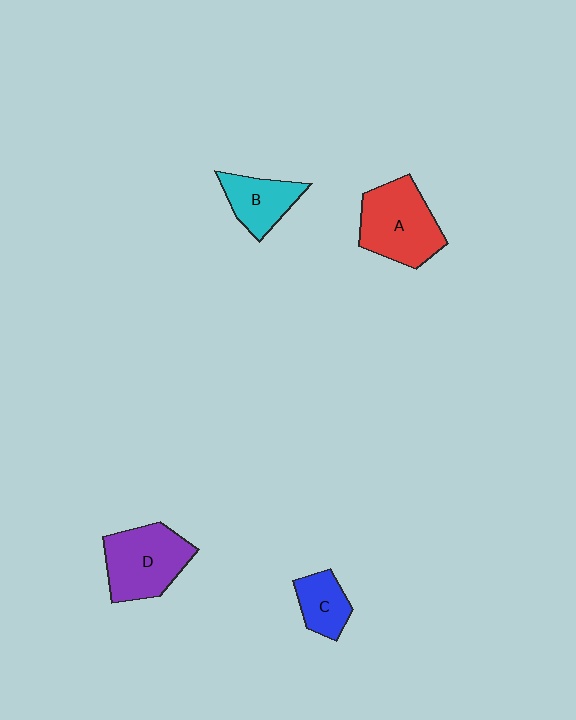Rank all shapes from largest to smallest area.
From largest to smallest: A (red), D (purple), B (cyan), C (blue).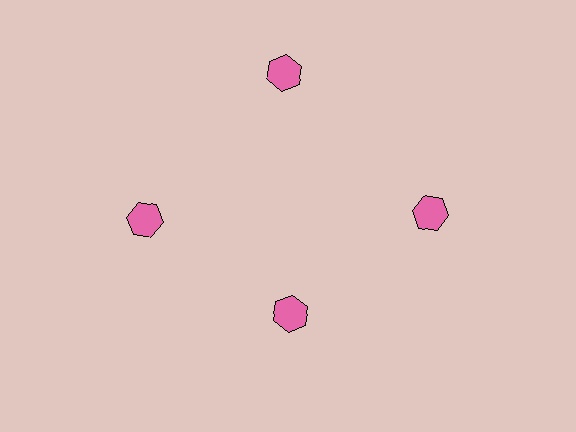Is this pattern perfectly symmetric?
No. The 4 pink hexagons are arranged in a ring, but one element near the 6 o'clock position is pulled inward toward the center, breaking the 4-fold rotational symmetry.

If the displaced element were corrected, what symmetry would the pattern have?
It would have 4-fold rotational symmetry — the pattern would map onto itself every 90 degrees.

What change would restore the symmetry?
The symmetry would be restored by moving it outward, back onto the ring so that all 4 hexagons sit at equal angles and equal distance from the center.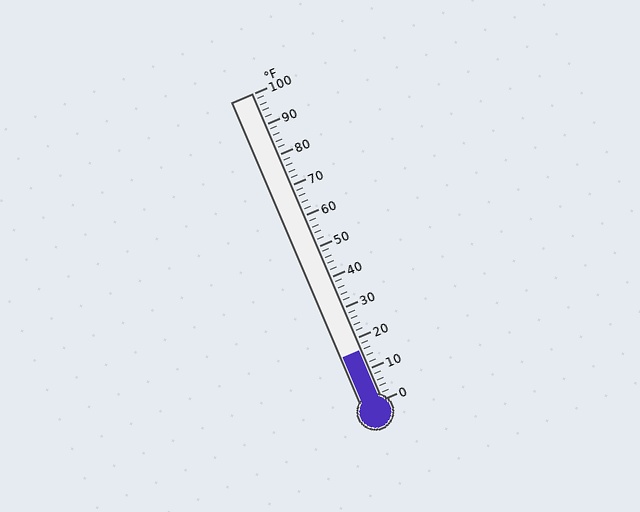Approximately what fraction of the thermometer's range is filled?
The thermometer is filled to approximately 15% of its range.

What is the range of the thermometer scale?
The thermometer scale ranges from 0°F to 100°F.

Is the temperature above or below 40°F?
The temperature is below 40°F.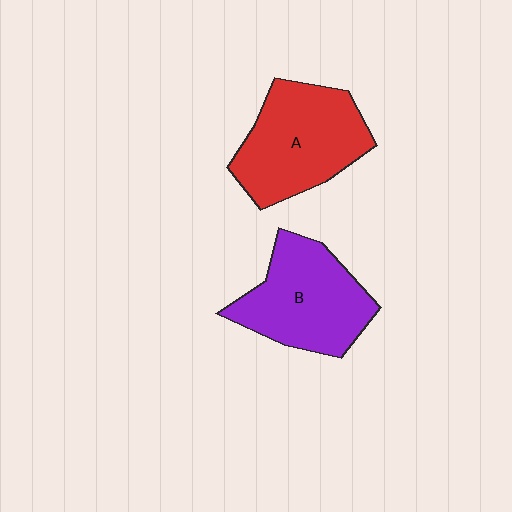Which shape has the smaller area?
Shape B (purple).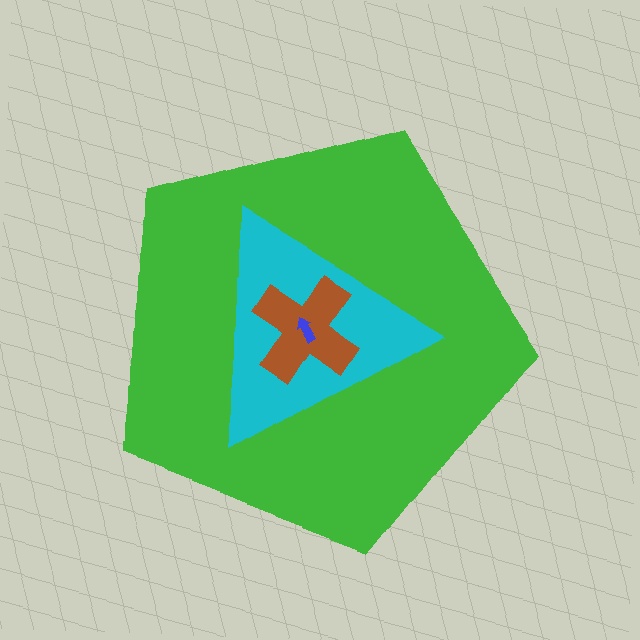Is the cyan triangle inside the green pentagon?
Yes.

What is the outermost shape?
The green pentagon.